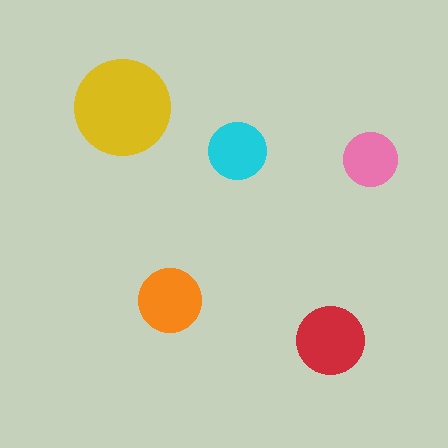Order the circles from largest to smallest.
the yellow one, the red one, the orange one, the cyan one, the pink one.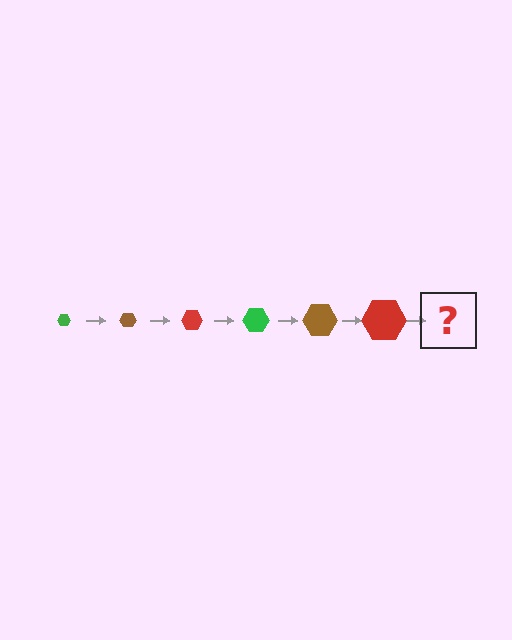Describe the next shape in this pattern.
It should be a green hexagon, larger than the previous one.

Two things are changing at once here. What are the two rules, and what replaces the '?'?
The two rules are that the hexagon grows larger each step and the color cycles through green, brown, and red. The '?' should be a green hexagon, larger than the previous one.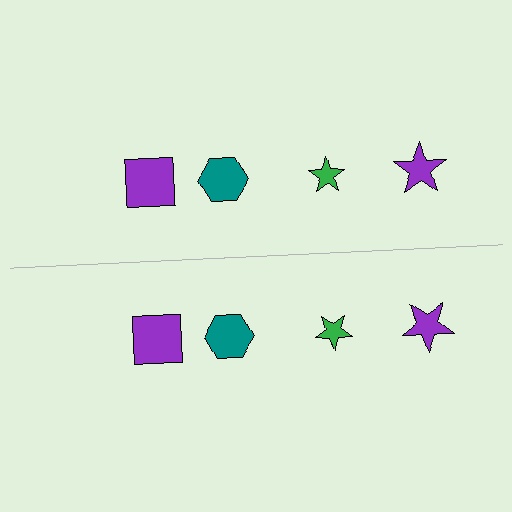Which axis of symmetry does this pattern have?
The pattern has a horizontal axis of symmetry running through the center of the image.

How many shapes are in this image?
There are 8 shapes in this image.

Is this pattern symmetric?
Yes, this pattern has bilateral (reflection) symmetry.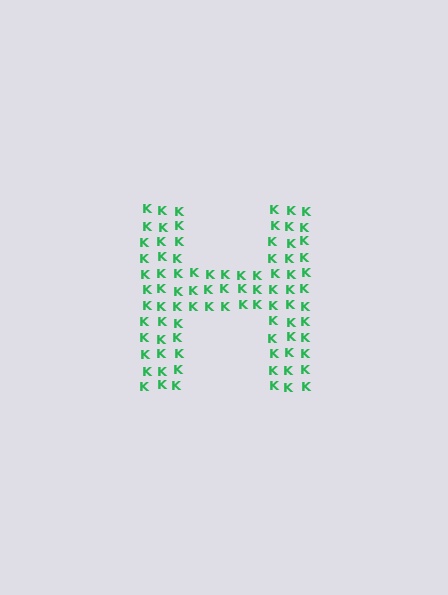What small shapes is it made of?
It is made of small letter K's.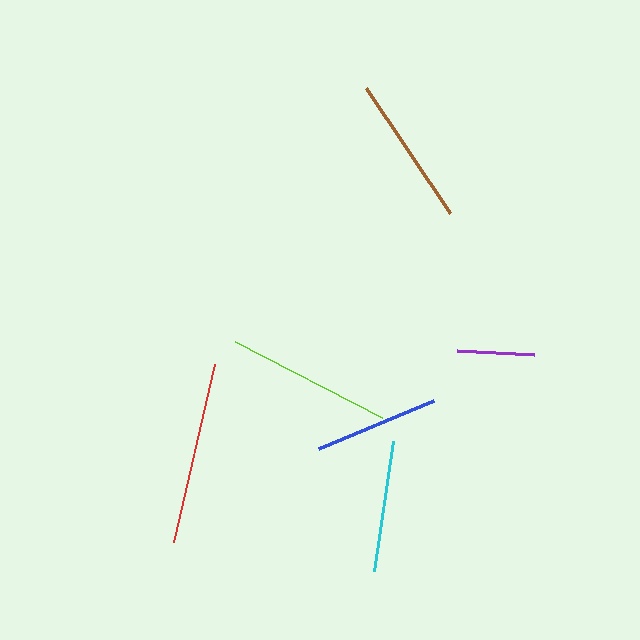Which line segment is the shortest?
The purple line is the shortest at approximately 77 pixels.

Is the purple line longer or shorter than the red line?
The red line is longer than the purple line.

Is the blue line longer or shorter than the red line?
The red line is longer than the blue line.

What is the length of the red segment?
The red segment is approximately 182 pixels long.